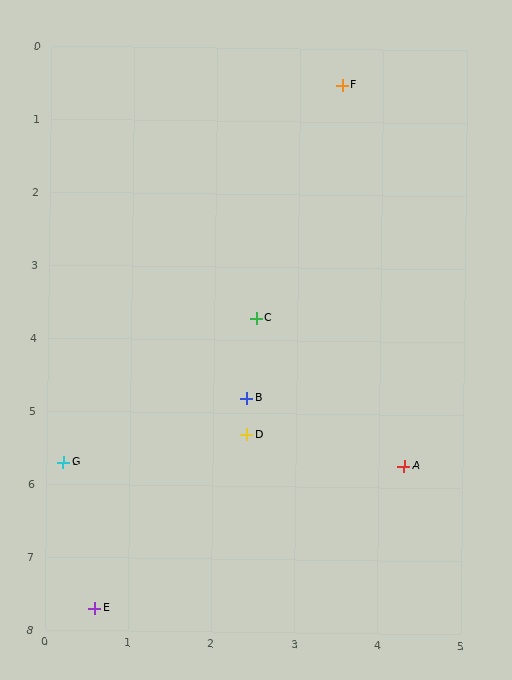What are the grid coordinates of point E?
Point E is at approximately (0.6, 7.7).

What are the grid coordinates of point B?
Point B is at approximately (2.4, 4.8).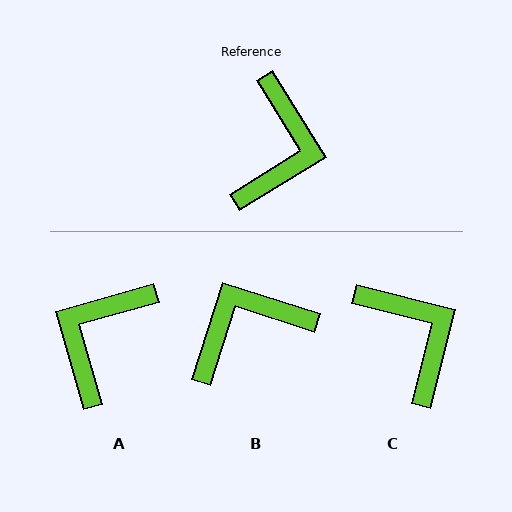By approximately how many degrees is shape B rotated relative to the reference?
Approximately 131 degrees counter-clockwise.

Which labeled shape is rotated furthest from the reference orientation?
A, about 164 degrees away.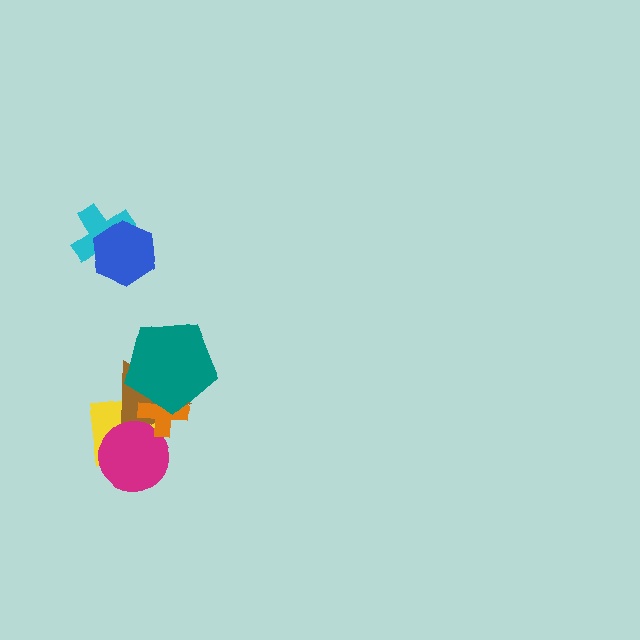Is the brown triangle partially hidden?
Yes, it is partially covered by another shape.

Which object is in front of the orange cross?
The teal pentagon is in front of the orange cross.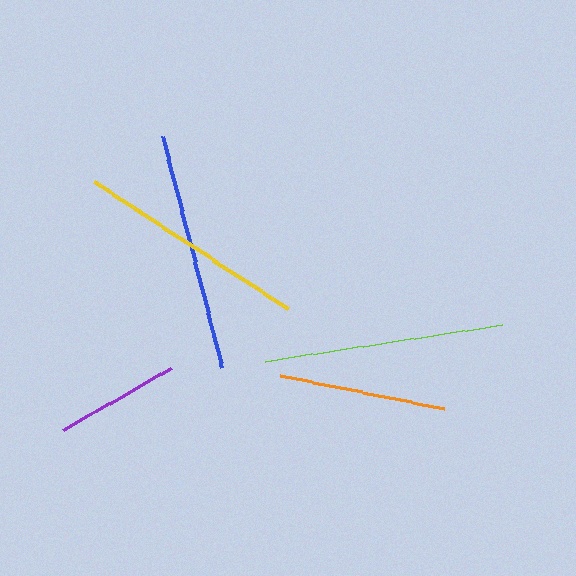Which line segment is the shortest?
The purple line is the shortest at approximately 124 pixels.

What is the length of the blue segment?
The blue segment is approximately 239 pixels long.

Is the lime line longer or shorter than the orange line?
The lime line is longer than the orange line.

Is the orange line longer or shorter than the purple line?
The orange line is longer than the purple line.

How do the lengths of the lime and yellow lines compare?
The lime and yellow lines are approximately the same length.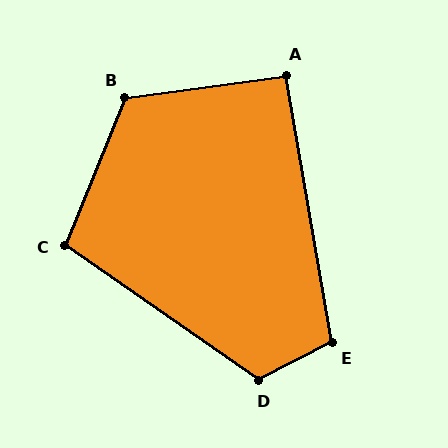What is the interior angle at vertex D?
Approximately 118 degrees (obtuse).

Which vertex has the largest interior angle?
B, at approximately 120 degrees.